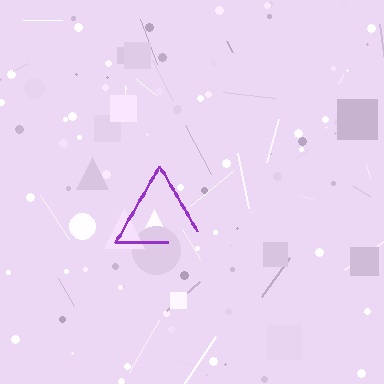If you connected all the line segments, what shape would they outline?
They would outline a triangle.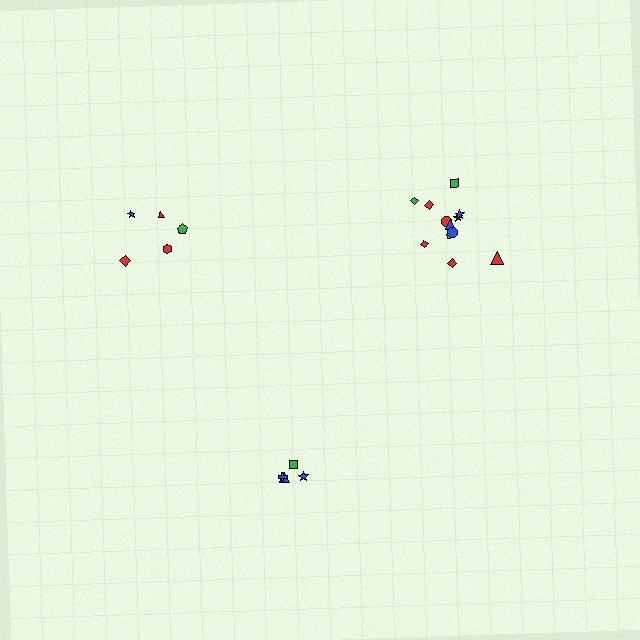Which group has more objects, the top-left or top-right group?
The top-right group.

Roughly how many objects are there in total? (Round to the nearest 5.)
Roughly 20 objects in total.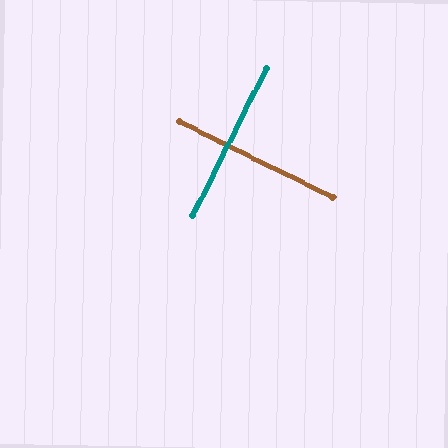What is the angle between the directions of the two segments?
Approximately 90 degrees.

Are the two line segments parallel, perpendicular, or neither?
Perpendicular — they meet at approximately 90°.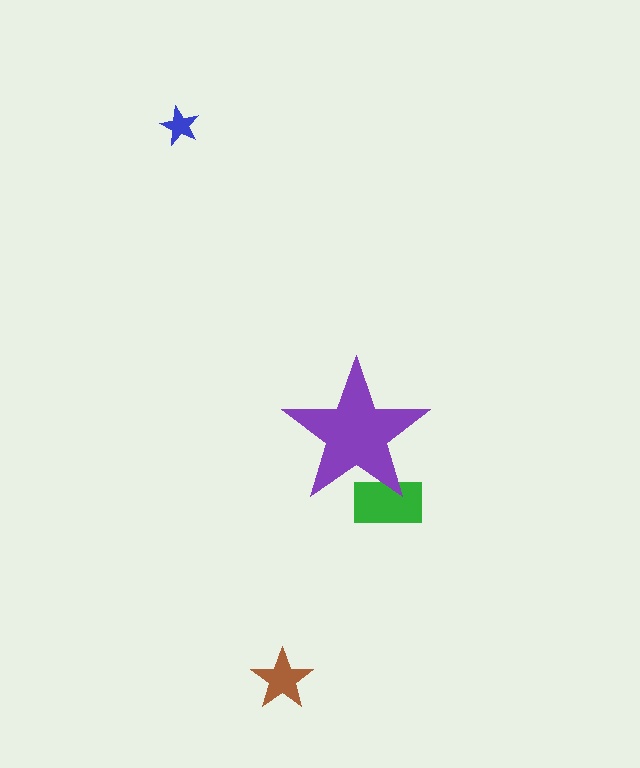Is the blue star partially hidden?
No, the blue star is fully visible.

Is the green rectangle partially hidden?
Yes, the green rectangle is partially hidden behind the purple star.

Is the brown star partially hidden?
No, the brown star is fully visible.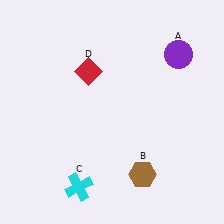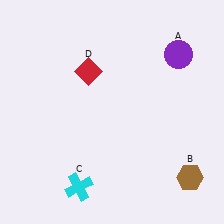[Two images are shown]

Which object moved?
The brown hexagon (B) moved right.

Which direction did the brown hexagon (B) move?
The brown hexagon (B) moved right.